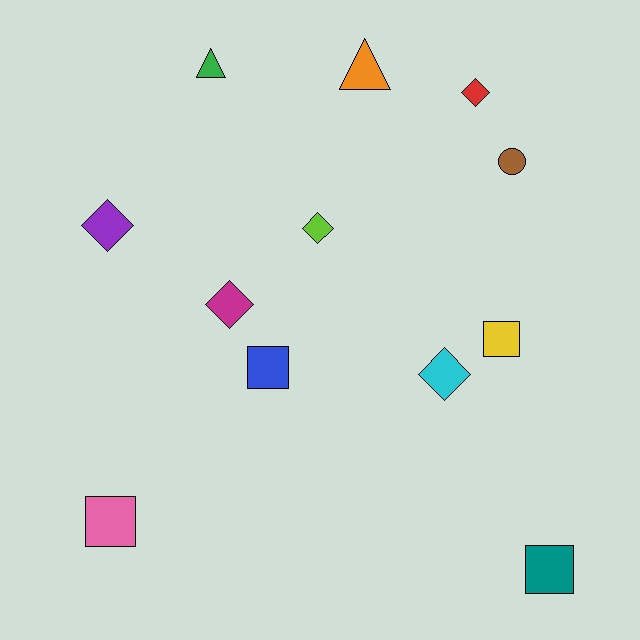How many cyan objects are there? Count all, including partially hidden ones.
There is 1 cyan object.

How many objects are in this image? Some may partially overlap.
There are 12 objects.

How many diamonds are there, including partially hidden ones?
There are 5 diamonds.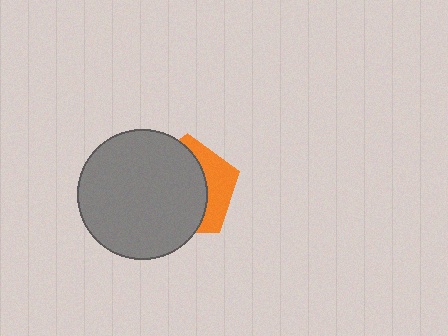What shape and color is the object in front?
The object in front is a gray circle.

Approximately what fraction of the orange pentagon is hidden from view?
Roughly 67% of the orange pentagon is hidden behind the gray circle.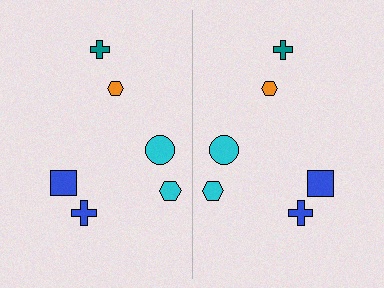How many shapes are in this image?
There are 12 shapes in this image.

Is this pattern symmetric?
Yes, this pattern has bilateral (reflection) symmetry.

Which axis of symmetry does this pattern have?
The pattern has a vertical axis of symmetry running through the center of the image.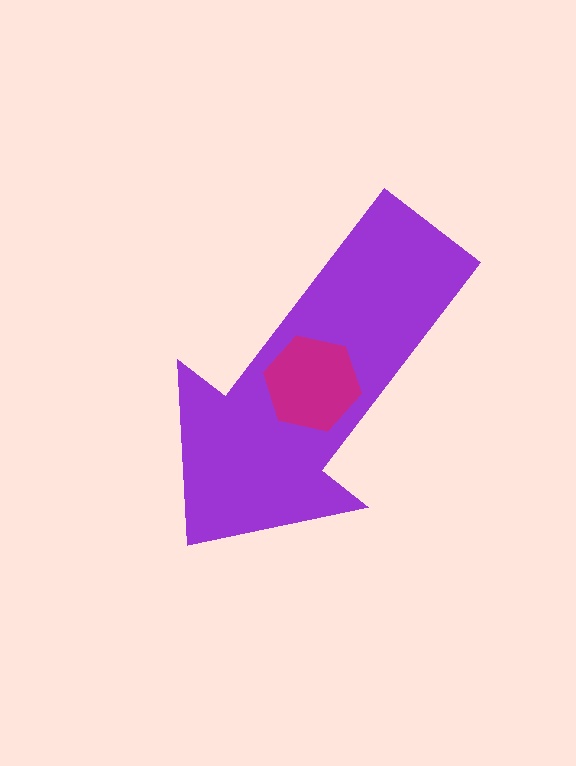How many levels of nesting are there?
2.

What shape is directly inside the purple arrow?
The magenta hexagon.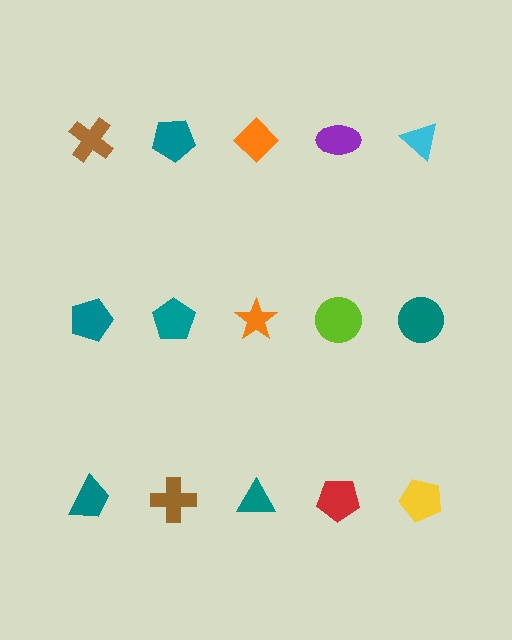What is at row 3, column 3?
A teal triangle.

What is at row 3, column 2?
A brown cross.